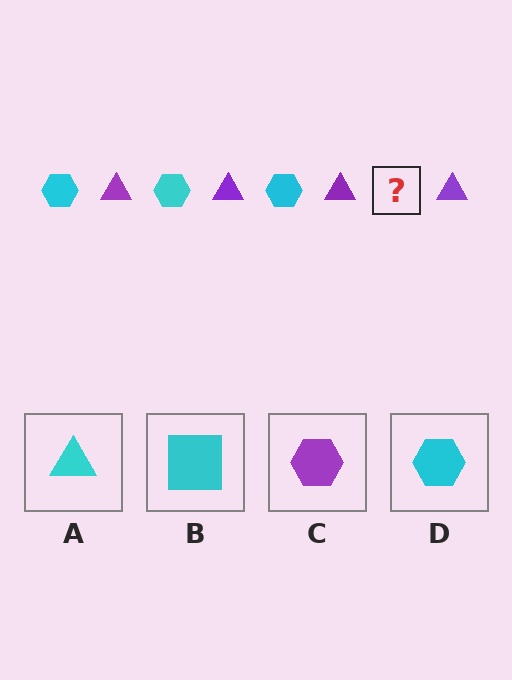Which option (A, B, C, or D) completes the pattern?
D.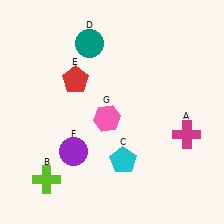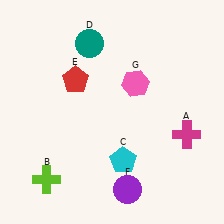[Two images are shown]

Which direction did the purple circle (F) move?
The purple circle (F) moved right.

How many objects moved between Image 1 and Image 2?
2 objects moved between the two images.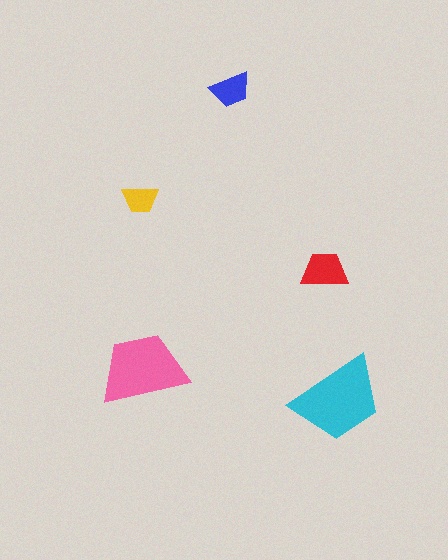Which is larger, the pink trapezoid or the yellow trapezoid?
The pink one.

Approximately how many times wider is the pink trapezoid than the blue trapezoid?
About 2 times wider.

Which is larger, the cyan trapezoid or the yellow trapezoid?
The cyan one.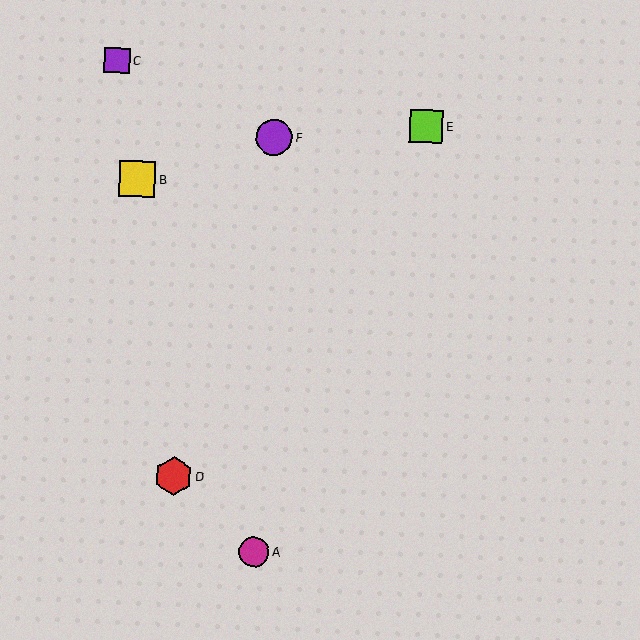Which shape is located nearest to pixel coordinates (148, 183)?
The yellow square (labeled B) at (137, 179) is nearest to that location.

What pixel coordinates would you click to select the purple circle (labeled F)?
Click at (274, 137) to select the purple circle F.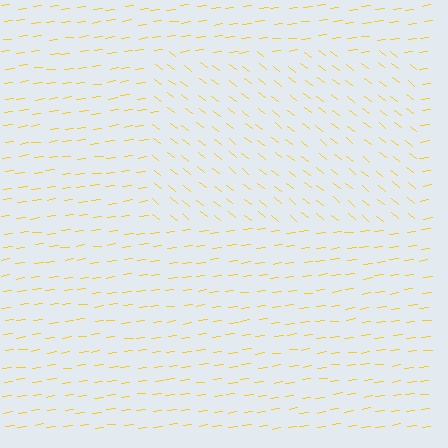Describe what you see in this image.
The image is filled with small yellow line segments. A rectangle region in the image has lines oriented differently from the surrounding lines, creating a visible texture boundary.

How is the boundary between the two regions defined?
The boundary is defined purely by a change in line orientation (approximately 45 degrees difference). All lines are the same color and thickness.